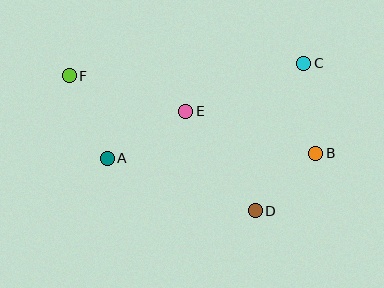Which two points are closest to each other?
Points B and D are closest to each other.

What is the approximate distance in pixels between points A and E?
The distance between A and E is approximately 92 pixels.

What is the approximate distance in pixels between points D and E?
The distance between D and E is approximately 121 pixels.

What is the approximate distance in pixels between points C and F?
The distance between C and F is approximately 235 pixels.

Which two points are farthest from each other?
Points B and F are farthest from each other.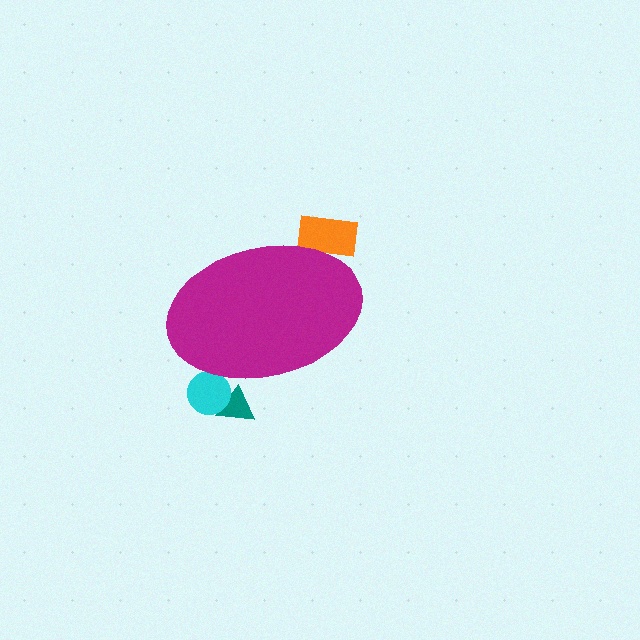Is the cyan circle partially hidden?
Yes, the cyan circle is partially hidden behind the magenta ellipse.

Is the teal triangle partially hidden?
Yes, the teal triangle is partially hidden behind the magenta ellipse.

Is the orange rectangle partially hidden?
Yes, the orange rectangle is partially hidden behind the magenta ellipse.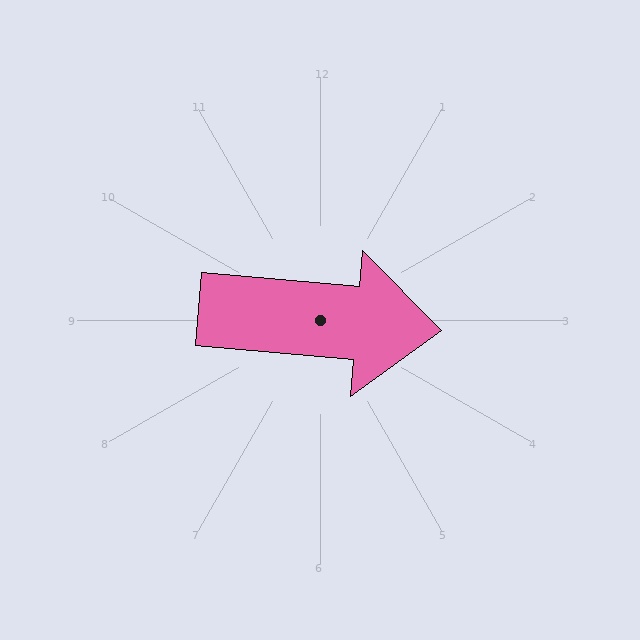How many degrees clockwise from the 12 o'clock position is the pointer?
Approximately 95 degrees.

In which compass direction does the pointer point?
East.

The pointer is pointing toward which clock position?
Roughly 3 o'clock.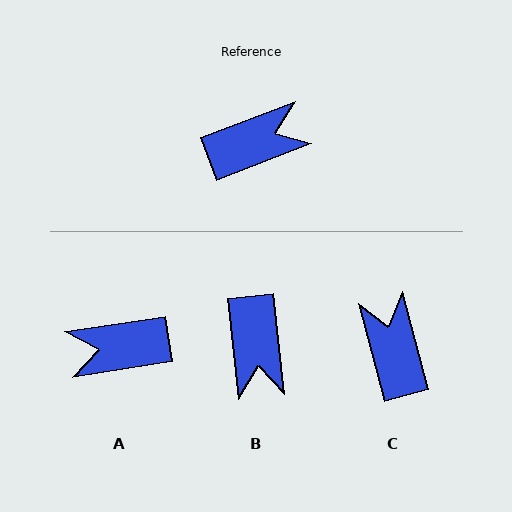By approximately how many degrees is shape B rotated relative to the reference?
Approximately 105 degrees clockwise.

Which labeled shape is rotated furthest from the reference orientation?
A, about 168 degrees away.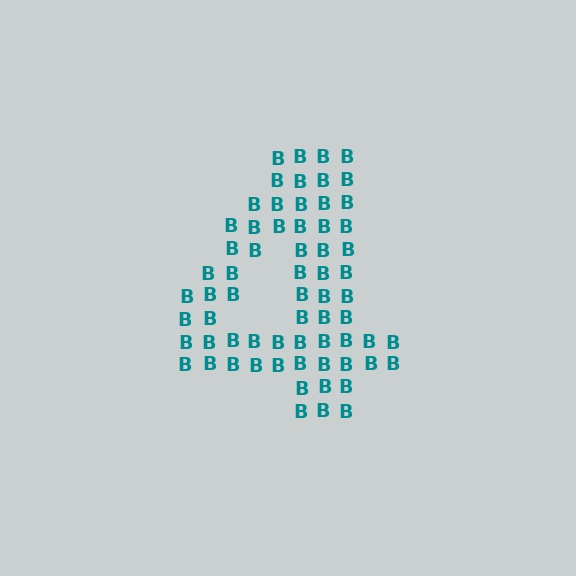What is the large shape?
The large shape is the digit 4.